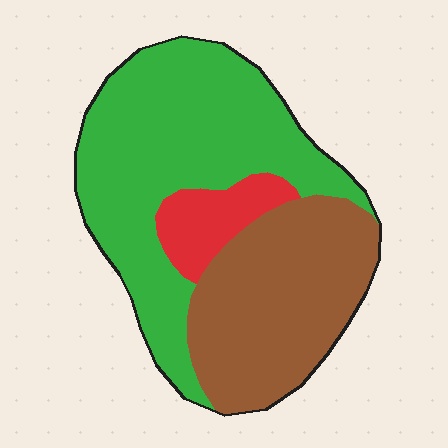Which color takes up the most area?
Green, at roughly 55%.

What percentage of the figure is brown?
Brown takes up between a third and a half of the figure.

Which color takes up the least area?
Red, at roughly 10%.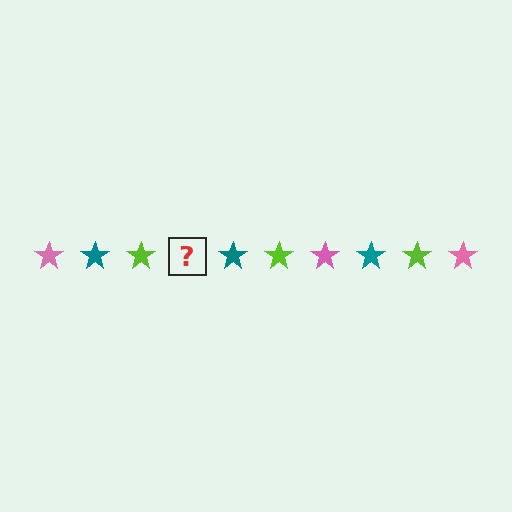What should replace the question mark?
The question mark should be replaced with a pink star.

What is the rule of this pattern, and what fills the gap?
The rule is that the pattern cycles through pink, teal, lime stars. The gap should be filled with a pink star.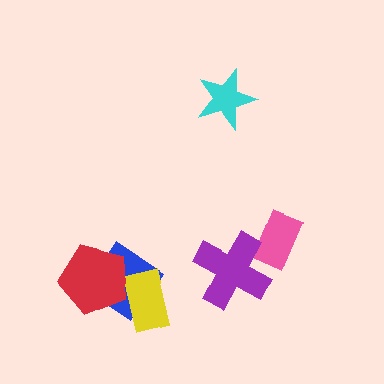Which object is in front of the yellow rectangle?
The red pentagon is in front of the yellow rectangle.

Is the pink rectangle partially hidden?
Yes, it is partially covered by another shape.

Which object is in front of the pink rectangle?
The purple cross is in front of the pink rectangle.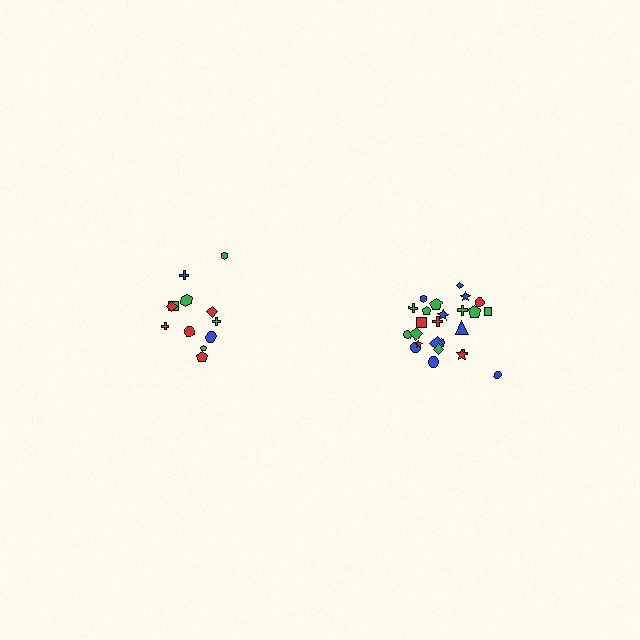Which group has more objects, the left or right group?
The right group.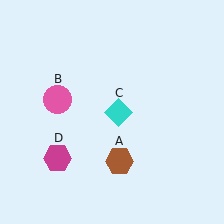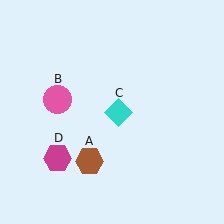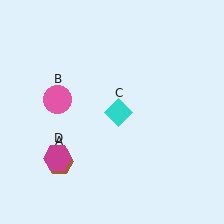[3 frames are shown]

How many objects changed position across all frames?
1 object changed position: brown hexagon (object A).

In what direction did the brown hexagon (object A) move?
The brown hexagon (object A) moved left.